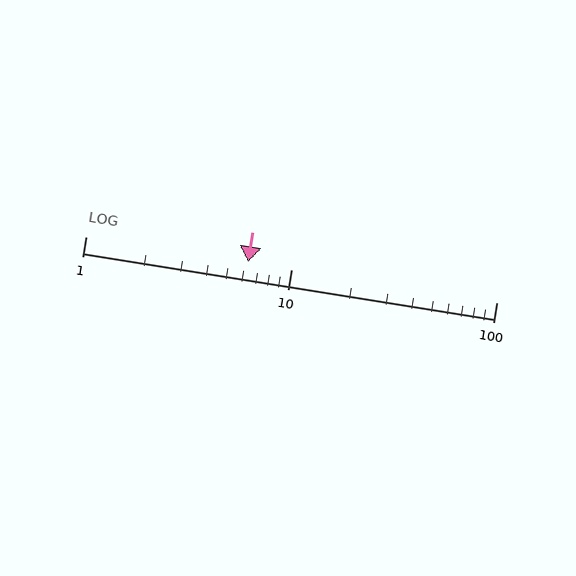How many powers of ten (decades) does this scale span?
The scale spans 2 decades, from 1 to 100.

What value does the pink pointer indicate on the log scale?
The pointer indicates approximately 6.2.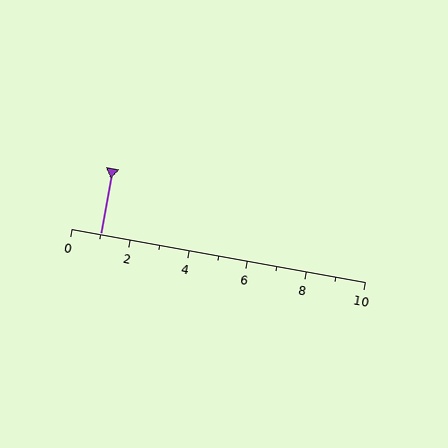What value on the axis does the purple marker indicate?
The marker indicates approximately 1.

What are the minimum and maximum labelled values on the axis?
The axis runs from 0 to 10.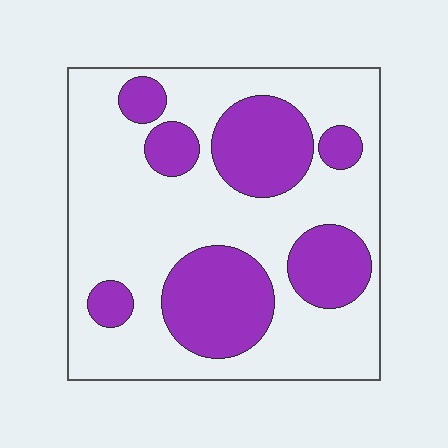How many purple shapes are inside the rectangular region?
7.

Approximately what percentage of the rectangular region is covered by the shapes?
Approximately 30%.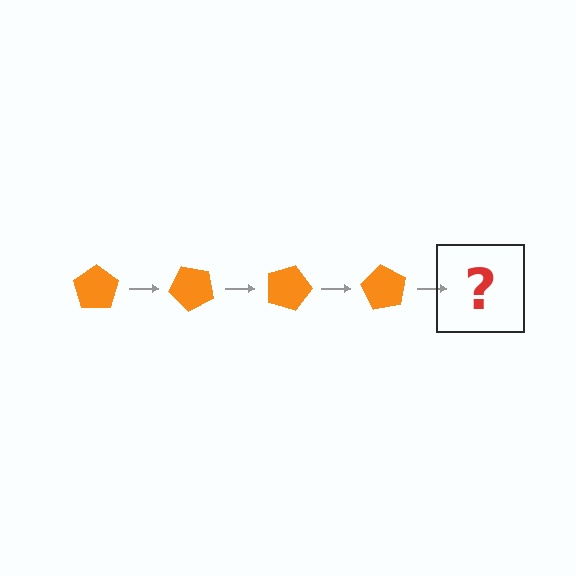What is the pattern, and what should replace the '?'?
The pattern is that the pentagon rotates 45 degrees each step. The '?' should be an orange pentagon rotated 180 degrees.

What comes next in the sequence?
The next element should be an orange pentagon rotated 180 degrees.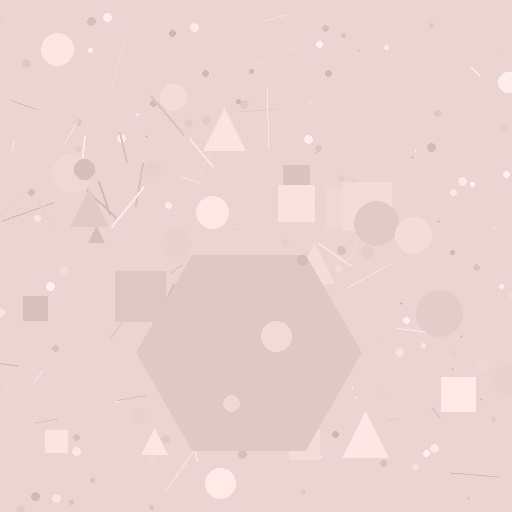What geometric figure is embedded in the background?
A hexagon is embedded in the background.